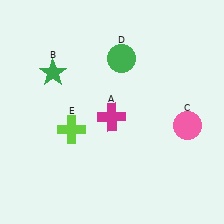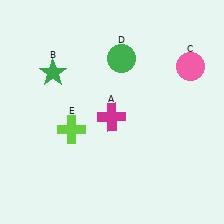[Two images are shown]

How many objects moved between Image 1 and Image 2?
1 object moved between the two images.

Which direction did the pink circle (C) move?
The pink circle (C) moved up.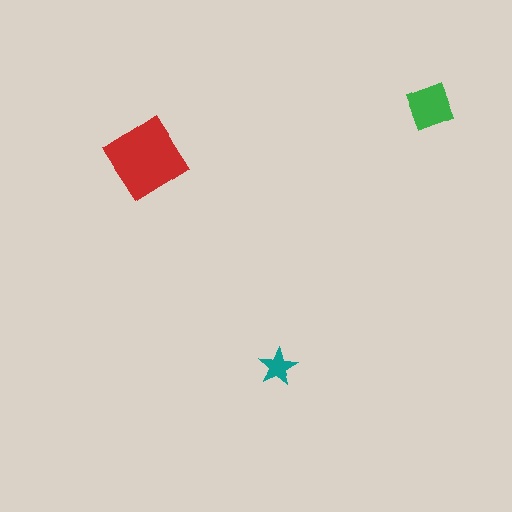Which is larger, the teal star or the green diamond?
The green diamond.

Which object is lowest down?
The teal star is bottommost.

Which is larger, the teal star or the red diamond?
The red diamond.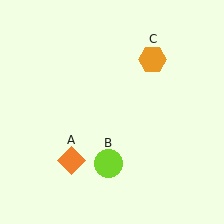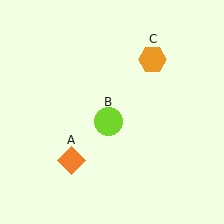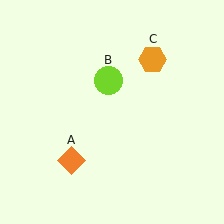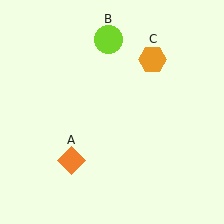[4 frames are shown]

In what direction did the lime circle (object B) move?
The lime circle (object B) moved up.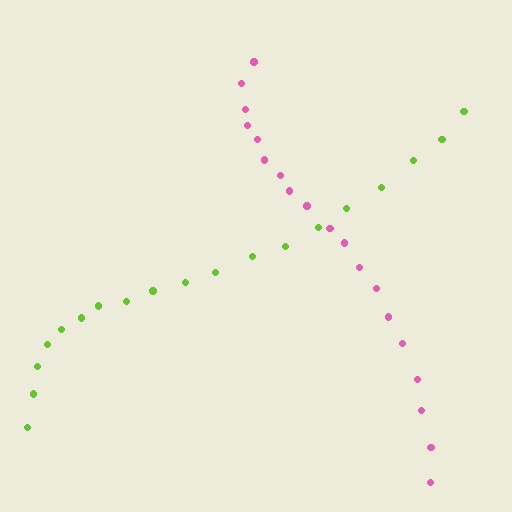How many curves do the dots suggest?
There are 2 distinct paths.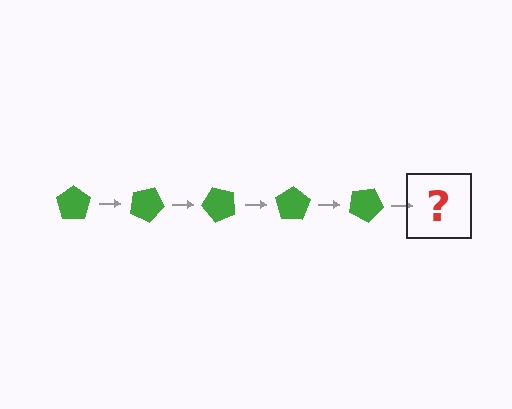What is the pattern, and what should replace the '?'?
The pattern is that the pentagon rotates 25 degrees each step. The '?' should be a green pentagon rotated 125 degrees.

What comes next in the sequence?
The next element should be a green pentagon rotated 125 degrees.